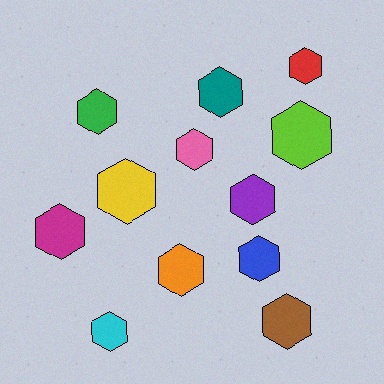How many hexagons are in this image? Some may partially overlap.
There are 12 hexagons.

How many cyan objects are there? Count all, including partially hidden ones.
There is 1 cyan object.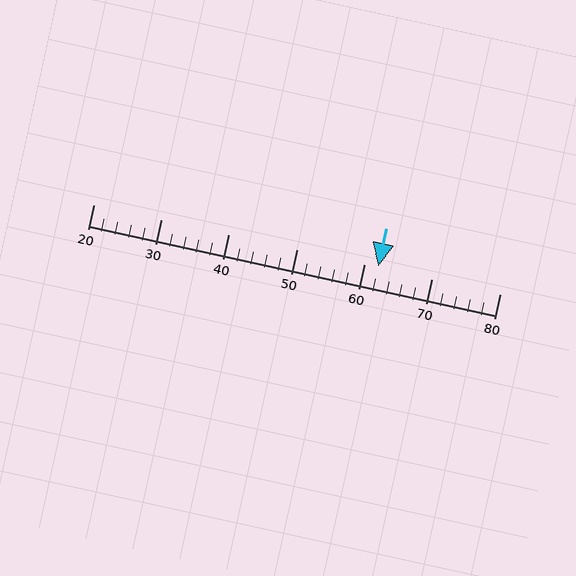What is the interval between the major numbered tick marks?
The major tick marks are spaced 10 units apart.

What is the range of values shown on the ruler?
The ruler shows values from 20 to 80.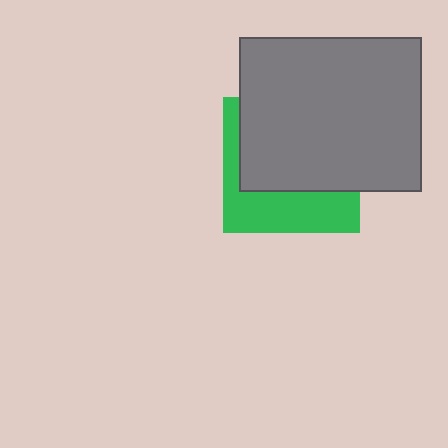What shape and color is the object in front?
The object in front is a gray rectangle.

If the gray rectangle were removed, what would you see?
You would see the complete green square.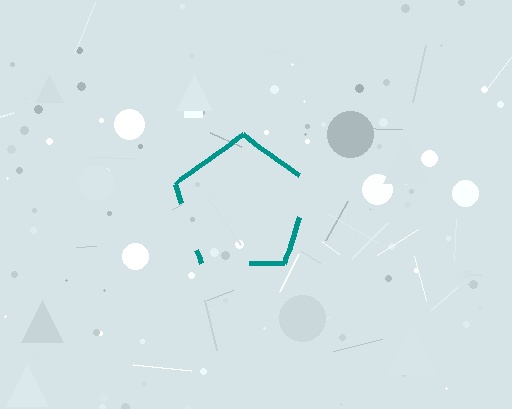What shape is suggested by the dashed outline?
The dashed outline suggests a pentagon.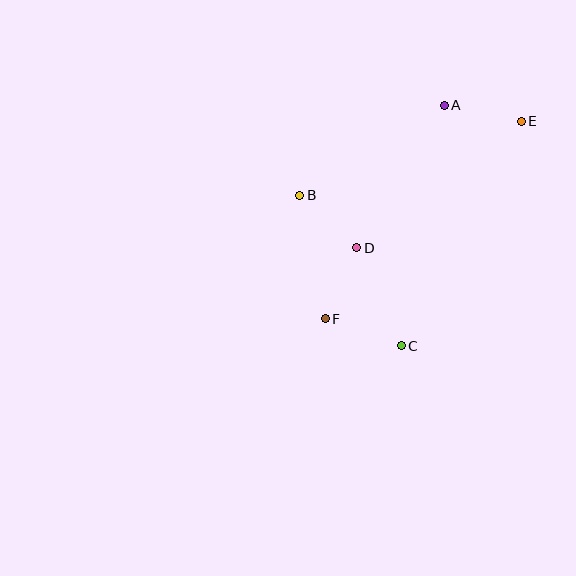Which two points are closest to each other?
Points B and D are closest to each other.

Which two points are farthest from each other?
Points E and F are farthest from each other.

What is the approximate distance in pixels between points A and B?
The distance between A and B is approximately 170 pixels.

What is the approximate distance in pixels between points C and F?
The distance between C and F is approximately 81 pixels.